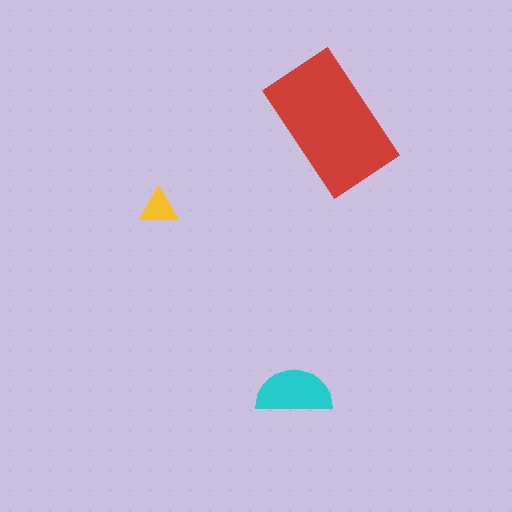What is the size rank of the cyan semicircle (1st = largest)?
2nd.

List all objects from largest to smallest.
The red rectangle, the cyan semicircle, the yellow triangle.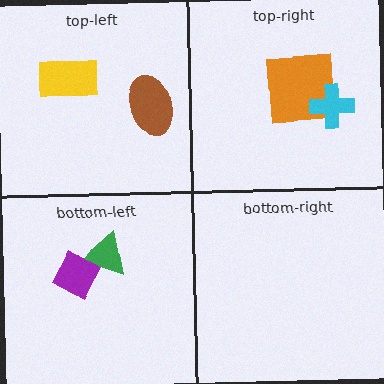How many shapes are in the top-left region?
2.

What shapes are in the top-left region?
The brown ellipse, the yellow rectangle.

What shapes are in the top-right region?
The orange square, the cyan cross.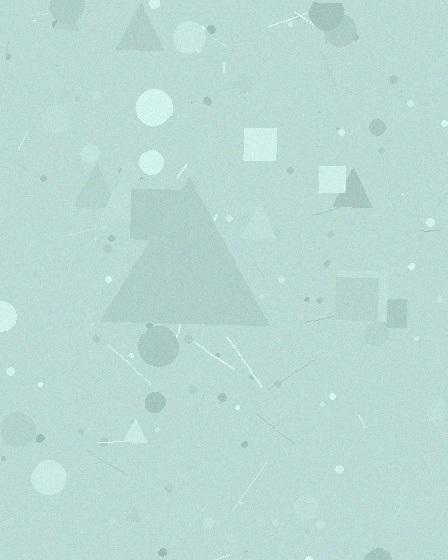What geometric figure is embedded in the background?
A triangle is embedded in the background.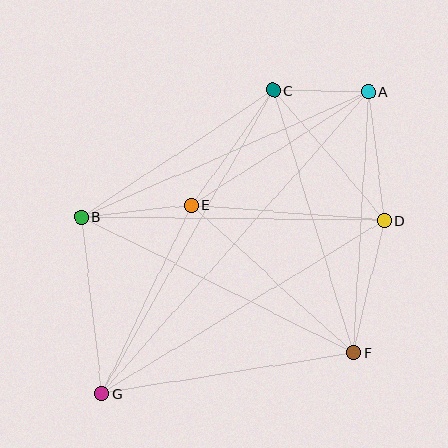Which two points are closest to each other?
Points A and C are closest to each other.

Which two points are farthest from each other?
Points A and G are farthest from each other.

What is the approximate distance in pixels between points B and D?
The distance between B and D is approximately 303 pixels.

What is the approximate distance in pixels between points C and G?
The distance between C and G is approximately 348 pixels.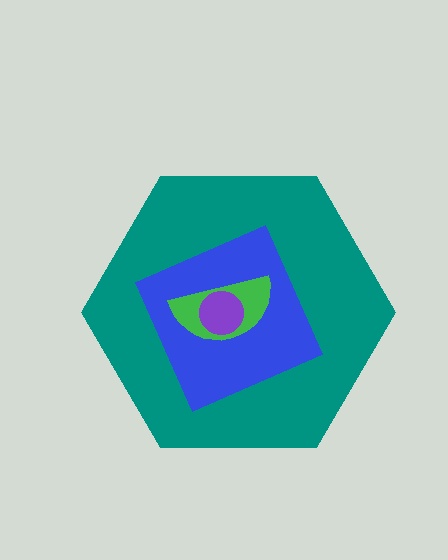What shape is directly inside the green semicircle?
The purple circle.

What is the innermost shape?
The purple circle.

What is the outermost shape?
The teal hexagon.